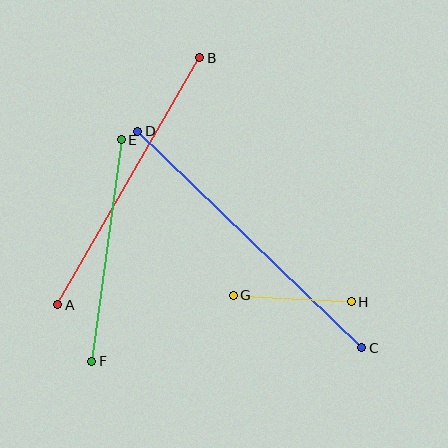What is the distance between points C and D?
The distance is approximately 311 pixels.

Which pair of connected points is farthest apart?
Points C and D are farthest apart.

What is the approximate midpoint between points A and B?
The midpoint is at approximately (129, 181) pixels.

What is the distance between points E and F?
The distance is approximately 223 pixels.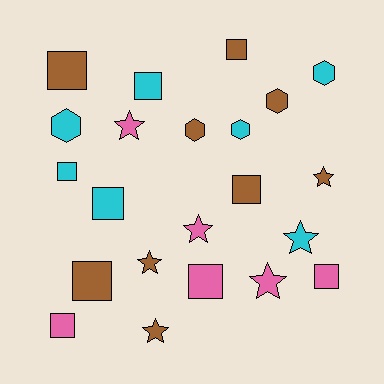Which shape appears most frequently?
Square, with 10 objects.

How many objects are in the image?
There are 22 objects.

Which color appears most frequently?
Brown, with 9 objects.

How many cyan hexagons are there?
There are 3 cyan hexagons.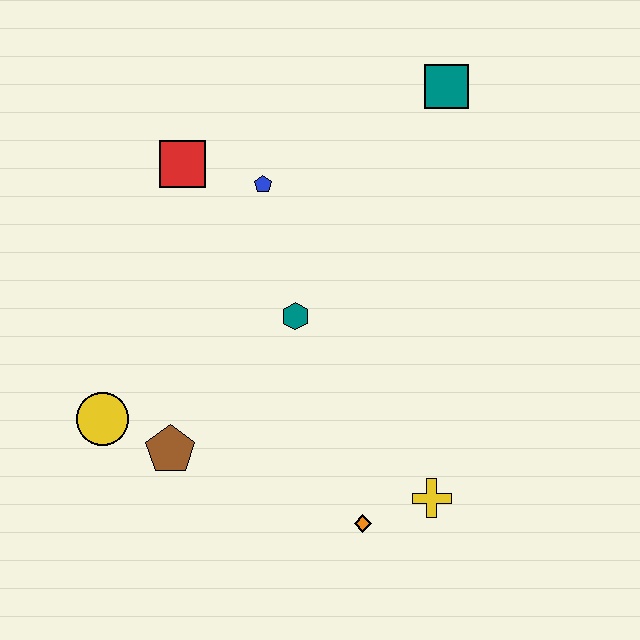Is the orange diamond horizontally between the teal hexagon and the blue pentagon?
No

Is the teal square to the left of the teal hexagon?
No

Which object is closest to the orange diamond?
The yellow cross is closest to the orange diamond.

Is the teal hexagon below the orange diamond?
No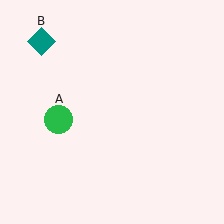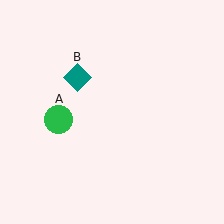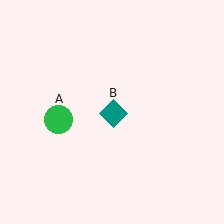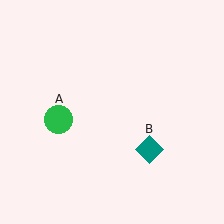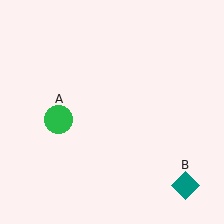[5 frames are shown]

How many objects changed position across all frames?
1 object changed position: teal diamond (object B).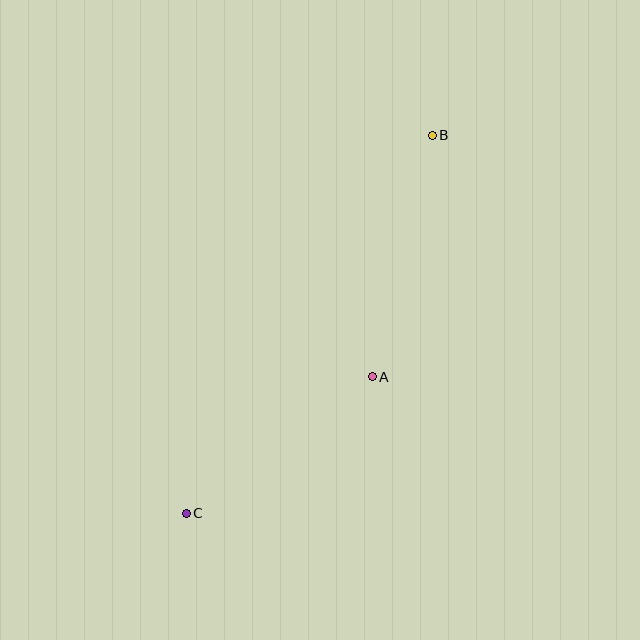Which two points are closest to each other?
Points A and C are closest to each other.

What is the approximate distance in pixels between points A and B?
The distance between A and B is approximately 249 pixels.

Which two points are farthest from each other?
Points B and C are farthest from each other.